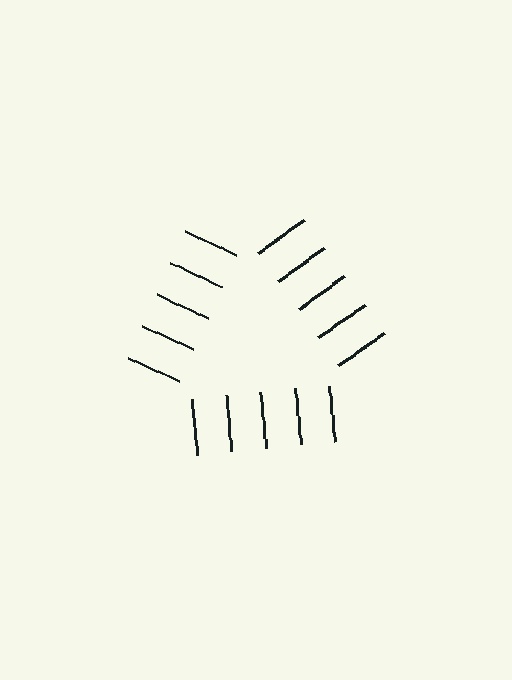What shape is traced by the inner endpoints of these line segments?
An illusory triangle — the line segments terminate on its edges but no continuous stroke is drawn.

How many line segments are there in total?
15 — 5 along each of the 3 edges.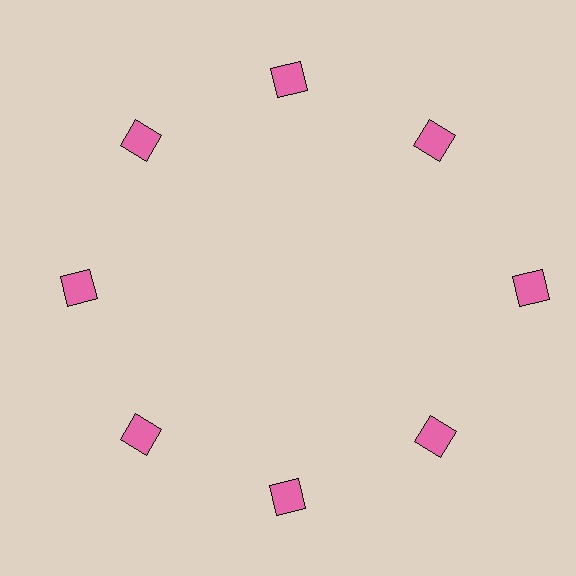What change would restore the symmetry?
The symmetry would be restored by moving it inward, back onto the ring so that all 8 squares sit at equal angles and equal distance from the center.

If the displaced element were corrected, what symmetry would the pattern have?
It would have 8-fold rotational symmetry — the pattern would map onto itself every 45 degrees.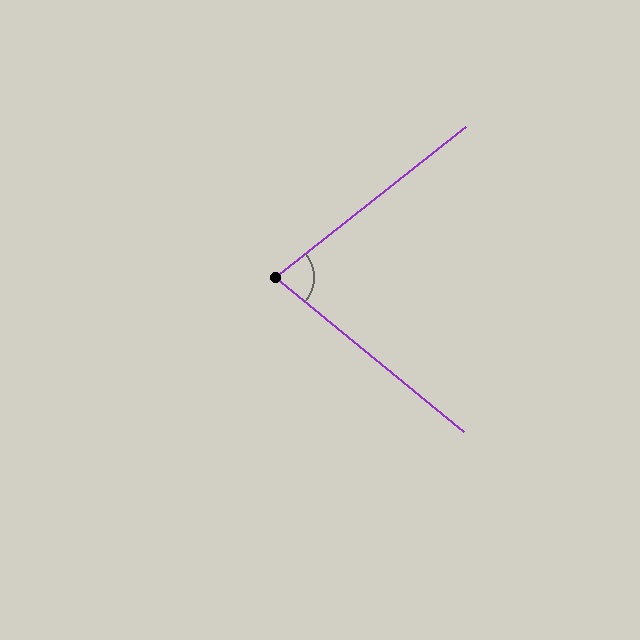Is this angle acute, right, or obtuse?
It is acute.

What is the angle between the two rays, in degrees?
Approximately 78 degrees.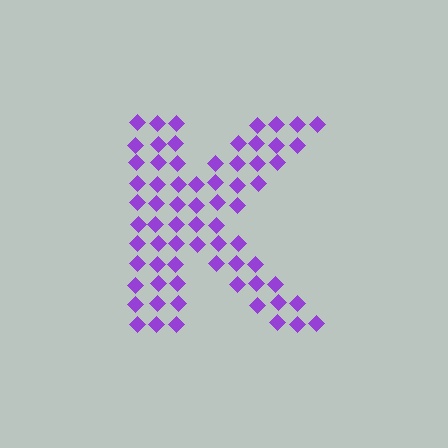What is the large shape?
The large shape is the letter K.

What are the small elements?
The small elements are diamonds.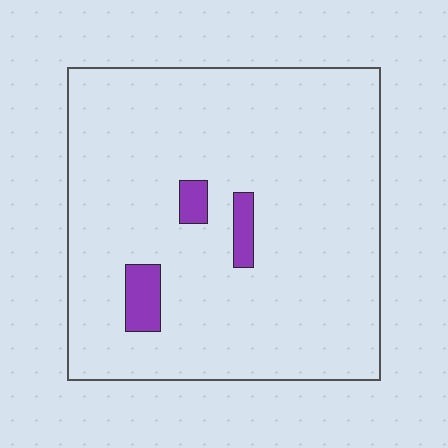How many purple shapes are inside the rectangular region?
3.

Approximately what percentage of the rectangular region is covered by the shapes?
Approximately 5%.